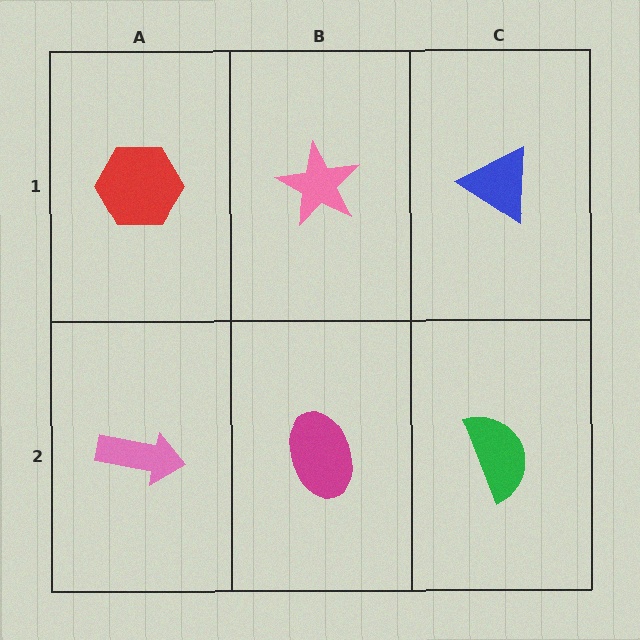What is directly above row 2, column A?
A red hexagon.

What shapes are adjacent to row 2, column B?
A pink star (row 1, column B), a pink arrow (row 2, column A), a green semicircle (row 2, column C).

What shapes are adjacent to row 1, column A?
A pink arrow (row 2, column A), a pink star (row 1, column B).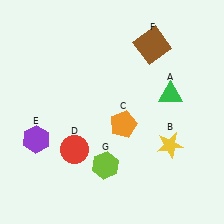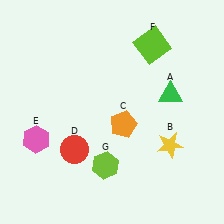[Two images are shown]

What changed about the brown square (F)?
In Image 1, F is brown. In Image 2, it changed to lime.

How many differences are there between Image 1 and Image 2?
There are 2 differences between the two images.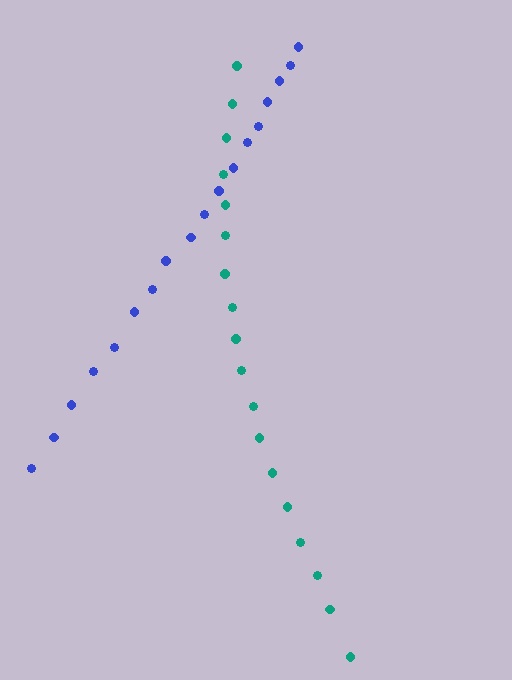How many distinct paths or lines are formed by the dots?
There are 2 distinct paths.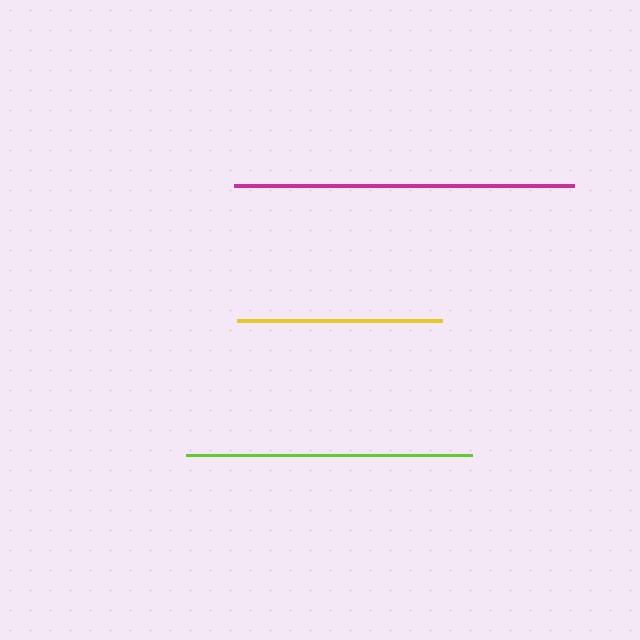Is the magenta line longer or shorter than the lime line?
The magenta line is longer than the lime line.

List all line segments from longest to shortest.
From longest to shortest: magenta, lime, yellow.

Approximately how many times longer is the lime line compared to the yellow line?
The lime line is approximately 1.4 times the length of the yellow line.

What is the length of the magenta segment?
The magenta segment is approximately 340 pixels long.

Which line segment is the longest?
The magenta line is the longest at approximately 340 pixels.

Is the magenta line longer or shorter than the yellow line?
The magenta line is longer than the yellow line.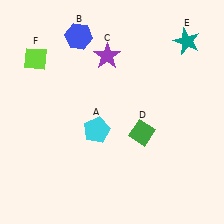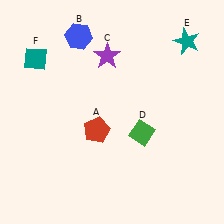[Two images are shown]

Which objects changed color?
A changed from cyan to red. F changed from lime to teal.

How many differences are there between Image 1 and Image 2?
There are 2 differences between the two images.